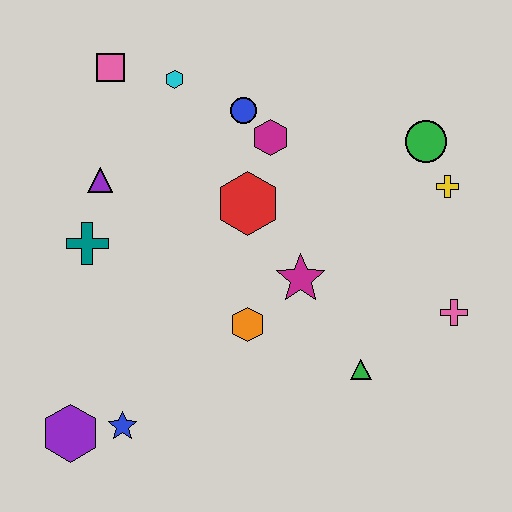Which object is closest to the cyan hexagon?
The pink square is closest to the cyan hexagon.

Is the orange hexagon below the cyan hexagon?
Yes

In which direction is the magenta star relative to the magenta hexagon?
The magenta star is below the magenta hexagon.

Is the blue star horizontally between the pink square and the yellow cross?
Yes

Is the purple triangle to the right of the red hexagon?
No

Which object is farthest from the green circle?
The purple hexagon is farthest from the green circle.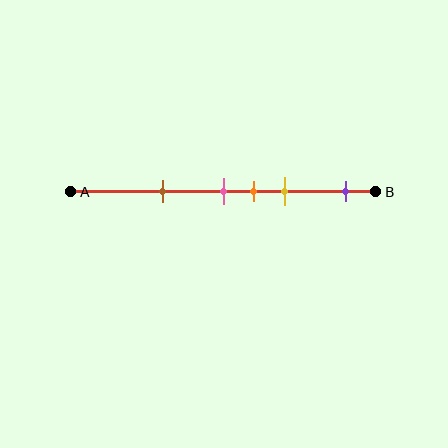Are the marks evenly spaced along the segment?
No, the marks are not evenly spaced.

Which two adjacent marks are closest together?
The pink and orange marks are the closest adjacent pair.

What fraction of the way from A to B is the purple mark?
The purple mark is approximately 90% (0.9) of the way from A to B.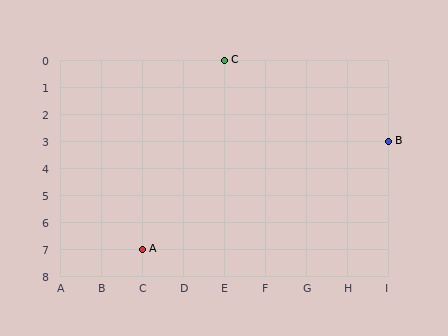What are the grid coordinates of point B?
Point B is at grid coordinates (I, 3).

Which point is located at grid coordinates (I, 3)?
Point B is at (I, 3).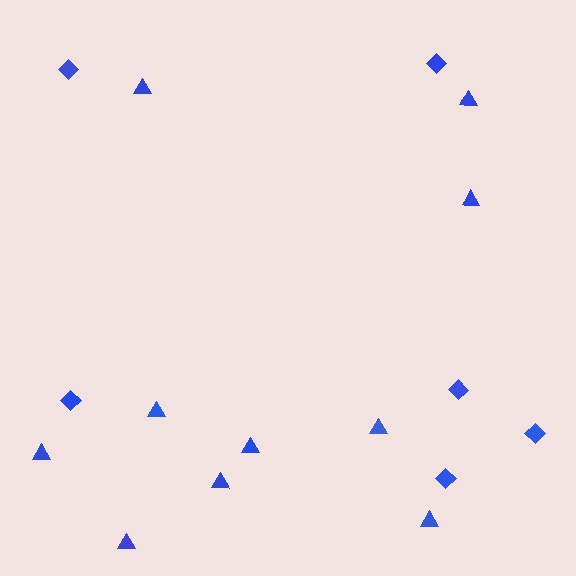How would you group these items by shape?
There are 2 groups: one group of diamonds (6) and one group of triangles (10).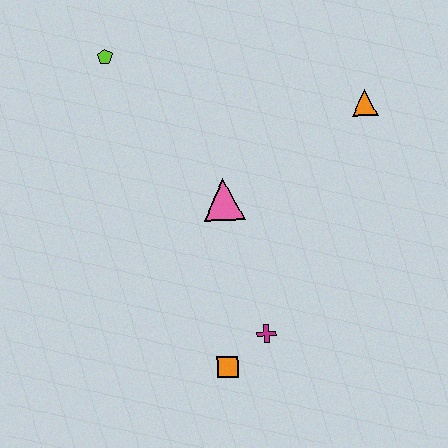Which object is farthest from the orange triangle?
The orange square is farthest from the orange triangle.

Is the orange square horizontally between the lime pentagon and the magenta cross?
Yes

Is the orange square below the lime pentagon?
Yes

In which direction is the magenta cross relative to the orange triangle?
The magenta cross is below the orange triangle.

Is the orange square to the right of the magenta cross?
No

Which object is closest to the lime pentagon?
The pink triangle is closest to the lime pentagon.